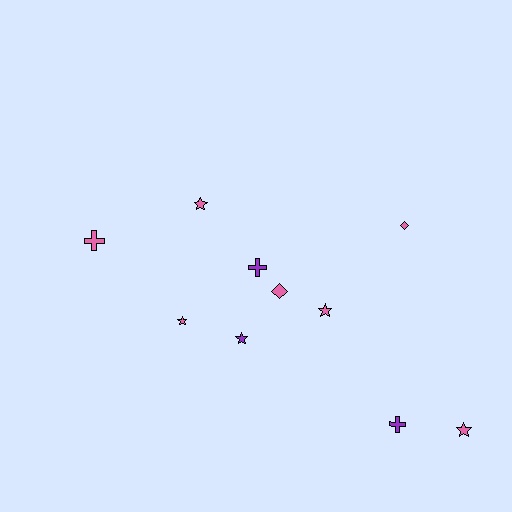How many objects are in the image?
There are 10 objects.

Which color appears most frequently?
Pink, with 7 objects.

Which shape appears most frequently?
Star, with 5 objects.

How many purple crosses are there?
There are 2 purple crosses.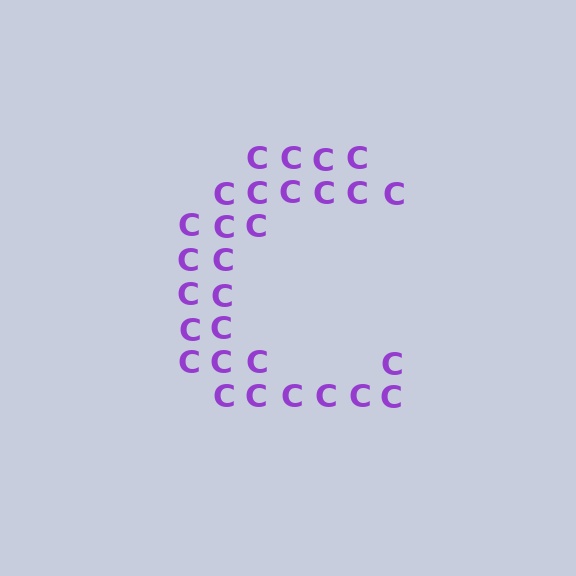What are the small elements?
The small elements are letter C's.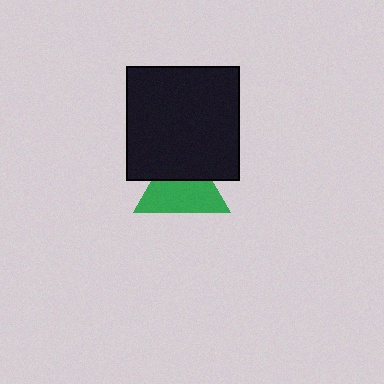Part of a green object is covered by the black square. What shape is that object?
It is a triangle.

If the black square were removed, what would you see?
You would see the complete green triangle.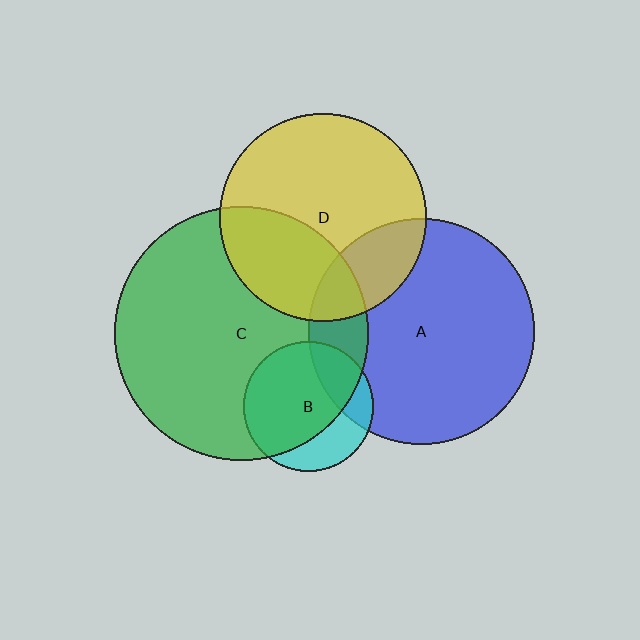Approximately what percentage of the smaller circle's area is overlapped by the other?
Approximately 35%.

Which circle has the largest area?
Circle C (green).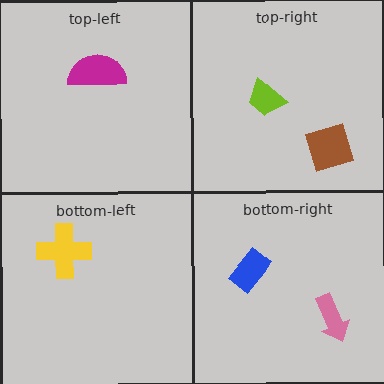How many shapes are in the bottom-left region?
1.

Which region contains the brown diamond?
The top-right region.